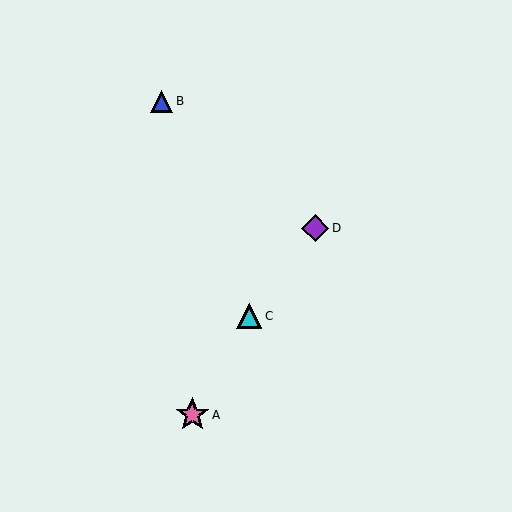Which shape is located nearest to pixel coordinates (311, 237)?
The purple diamond (labeled D) at (315, 228) is nearest to that location.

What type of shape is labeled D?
Shape D is a purple diamond.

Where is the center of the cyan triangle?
The center of the cyan triangle is at (249, 316).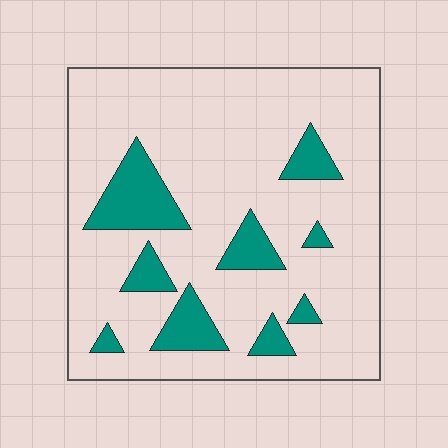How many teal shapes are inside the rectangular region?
9.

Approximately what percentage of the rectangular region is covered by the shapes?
Approximately 15%.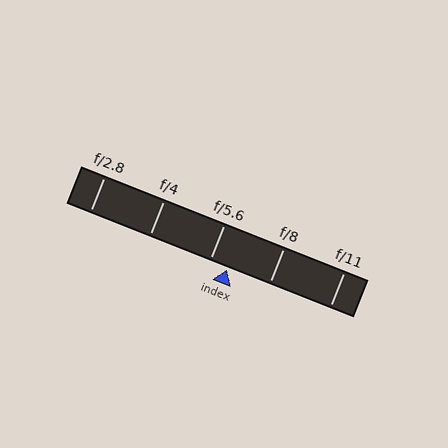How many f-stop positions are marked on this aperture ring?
There are 5 f-stop positions marked.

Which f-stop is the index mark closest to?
The index mark is closest to f/5.6.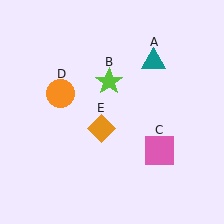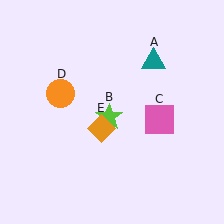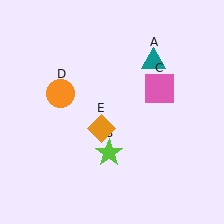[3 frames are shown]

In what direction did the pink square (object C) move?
The pink square (object C) moved up.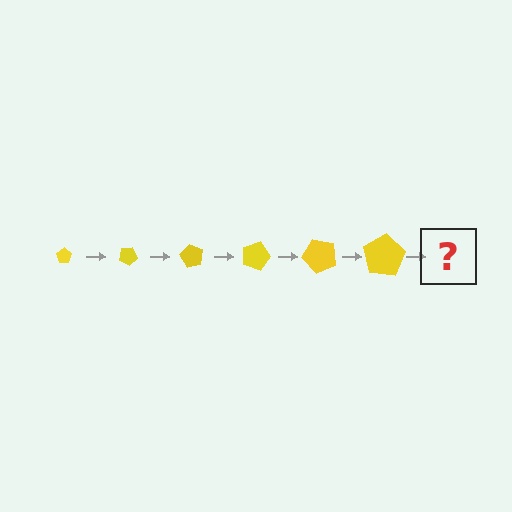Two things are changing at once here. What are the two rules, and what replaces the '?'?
The two rules are that the pentagon grows larger each step and it rotates 30 degrees each step. The '?' should be a pentagon, larger than the previous one and rotated 180 degrees from the start.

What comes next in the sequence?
The next element should be a pentagon, larger than the previous one and rotated 180 degrees from the start.